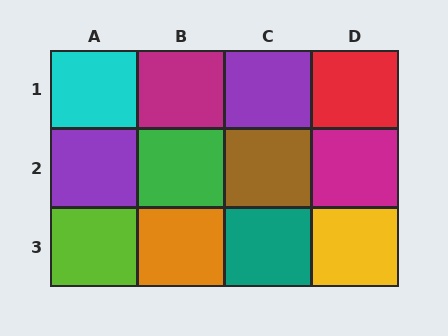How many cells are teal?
1 cell is teal.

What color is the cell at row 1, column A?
Cyan.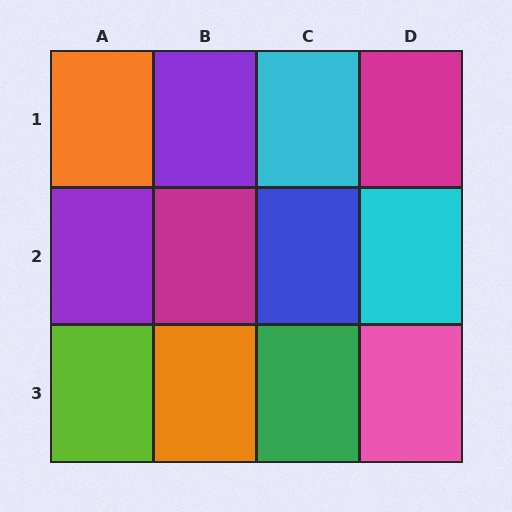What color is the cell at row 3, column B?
Orange.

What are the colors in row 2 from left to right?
Purple, magenta, blue, cyan.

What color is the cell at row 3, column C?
Green.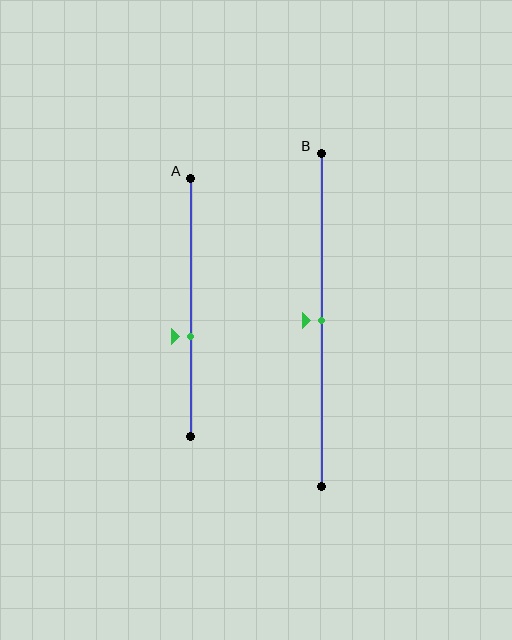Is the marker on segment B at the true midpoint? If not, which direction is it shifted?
Yes, the marker on segment B is at the true midpoint.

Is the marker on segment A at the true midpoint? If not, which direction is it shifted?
No, the marker on segment A is shifted downward by about 11% of the segment length.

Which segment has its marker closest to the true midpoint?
Segment B has its marker closest to the true midpoint.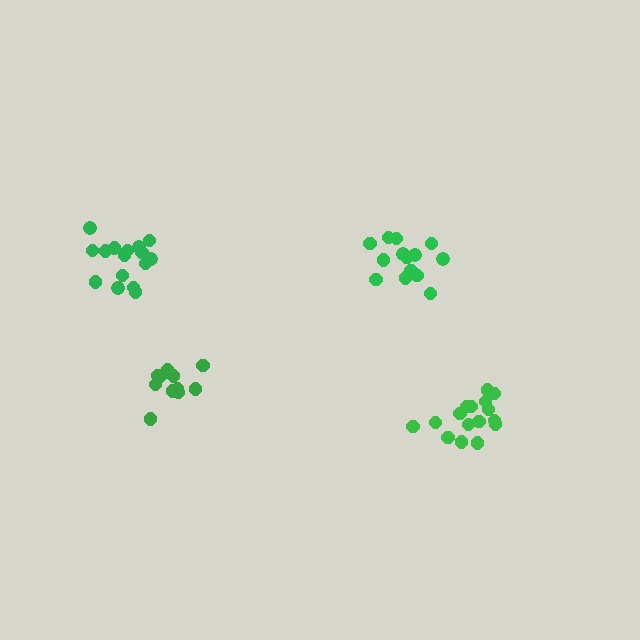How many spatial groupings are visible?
There are 4 spatial groupings.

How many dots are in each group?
Group 1: 14 dots, Group 2: 16 dots, Group 3: 16 dots, Group 4: 11 dots (57 total).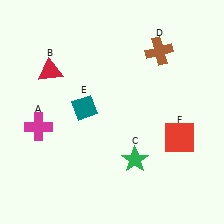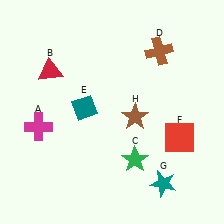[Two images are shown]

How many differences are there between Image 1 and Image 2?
There are 2 differences between the two images.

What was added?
A teal star (G), a brown star (H) were added in Image 2.